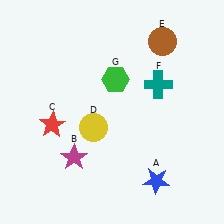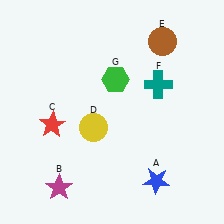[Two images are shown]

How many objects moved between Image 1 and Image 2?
1 object moved between the two images.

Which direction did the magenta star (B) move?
The magenta star (B) moved down.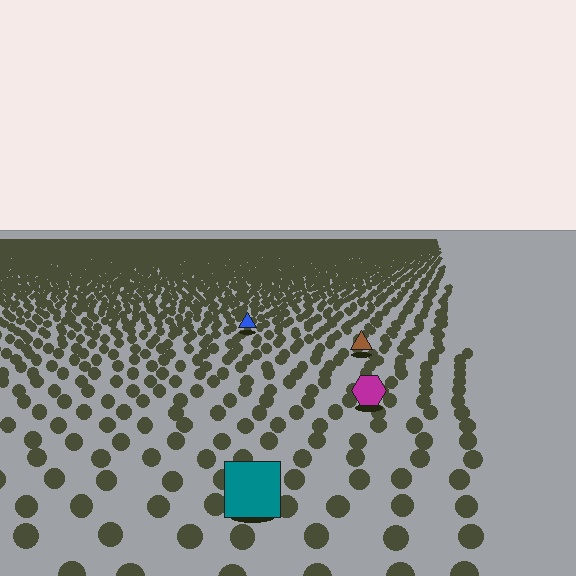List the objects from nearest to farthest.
From nearest to farthest: the teal square, the magenta hexagon, the brown triangle, the blue triangle.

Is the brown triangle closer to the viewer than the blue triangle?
Yes. The brown triangle is closer — you can tell from the texture gradient: the ground texture is coarser near it.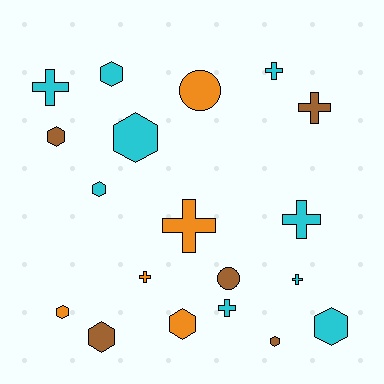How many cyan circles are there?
There are no cyan circles.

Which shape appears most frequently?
Hexagon, with 9 objects.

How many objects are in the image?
There are 19 objects.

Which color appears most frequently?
Cyan, with 9 objects.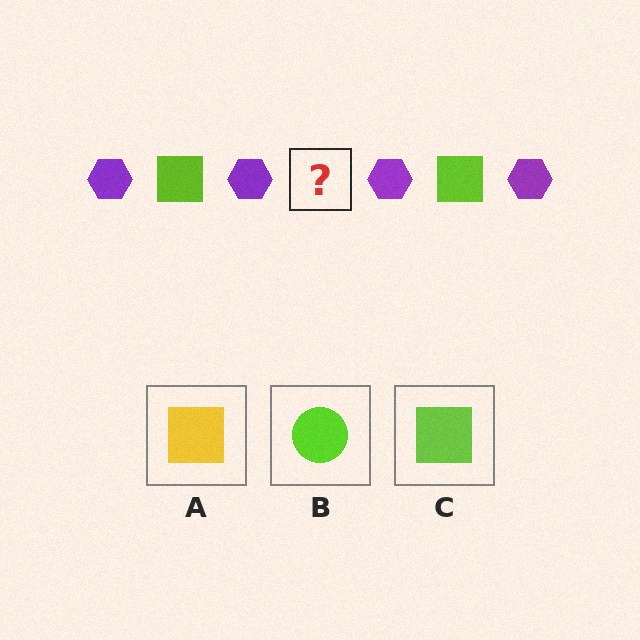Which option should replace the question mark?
Option C.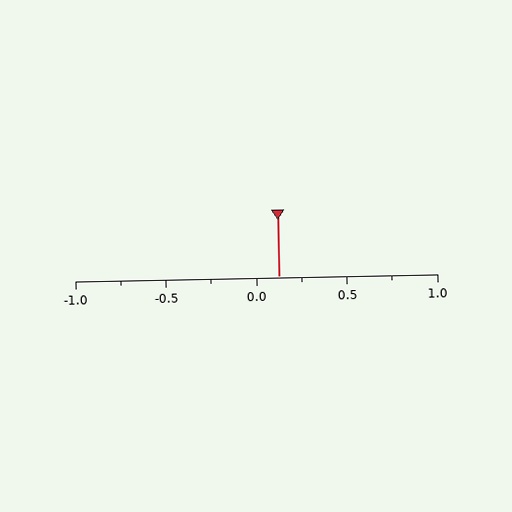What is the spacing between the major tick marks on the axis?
The major ticks are spaced 0.5 apart.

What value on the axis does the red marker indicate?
The marker indicates approximately 0.12.